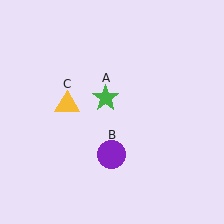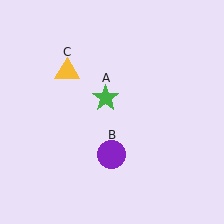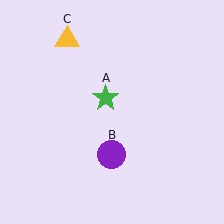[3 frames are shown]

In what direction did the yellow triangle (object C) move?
The yellow triangle (object C) moved up.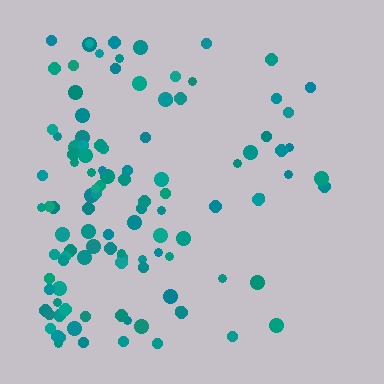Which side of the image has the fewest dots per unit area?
The right.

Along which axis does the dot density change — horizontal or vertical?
Horizontal.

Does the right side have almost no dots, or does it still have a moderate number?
Still a moderate number, just noticeably fewer than the left.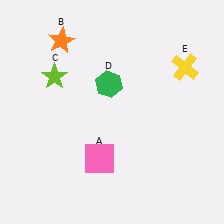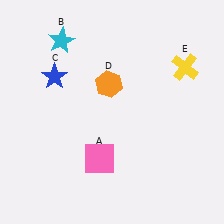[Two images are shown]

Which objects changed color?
B changed from orange to cyan. C changed from lime to blue. D changed from green to orange.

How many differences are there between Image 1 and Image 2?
There are 3 differences between the two images.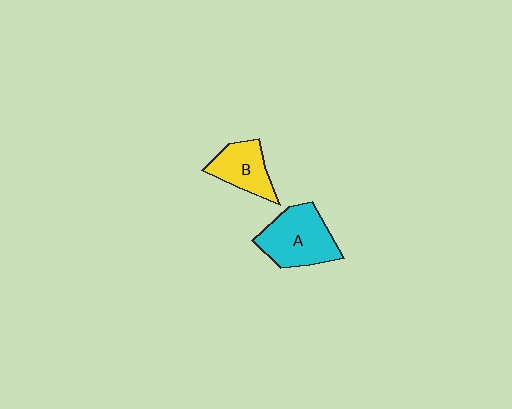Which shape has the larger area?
Shape A (cyan).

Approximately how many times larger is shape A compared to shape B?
Approximately 1.5 times.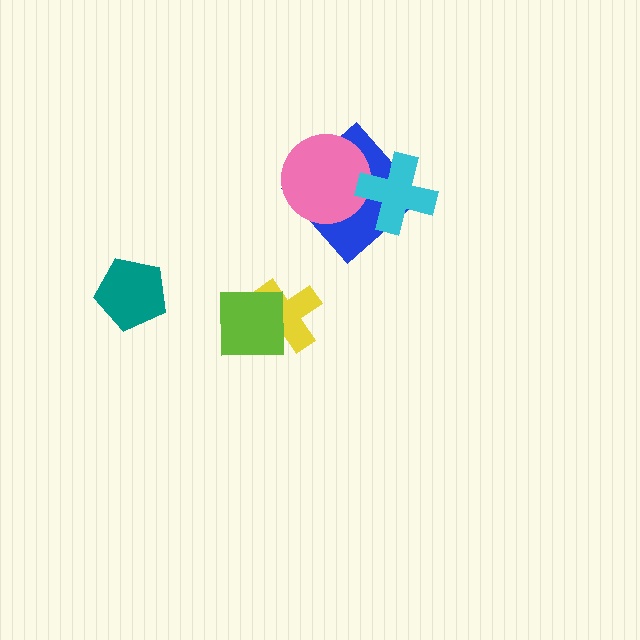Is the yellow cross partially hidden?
Yes, it is partially covered by another shape.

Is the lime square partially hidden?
No, no other shape covers it.